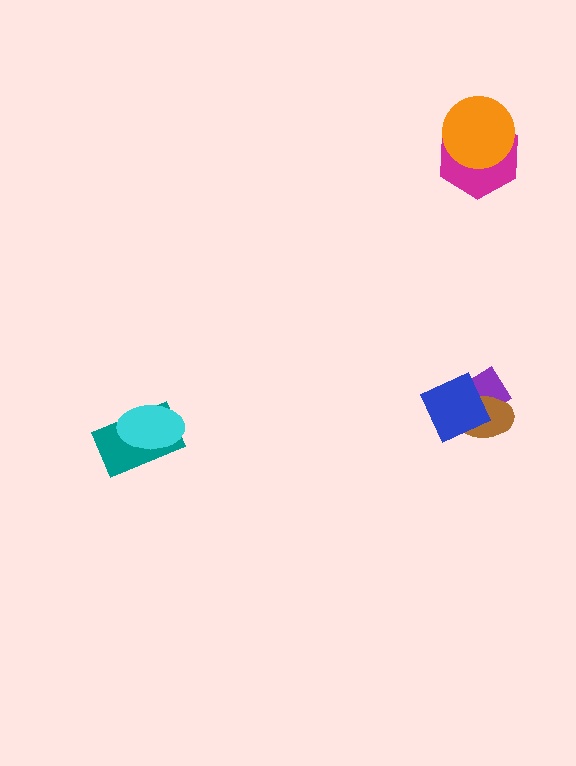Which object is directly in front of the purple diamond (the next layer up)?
The brown ellipse is directly in front of the purple diamond.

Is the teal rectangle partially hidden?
Yes, it is partially covered by another shape.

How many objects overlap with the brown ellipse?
2 objects overlap with the brown ellipse.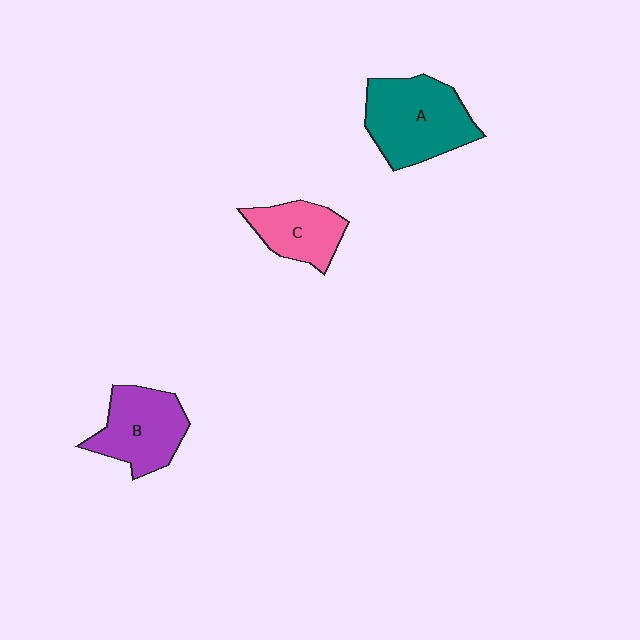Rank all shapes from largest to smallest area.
From largest to smallest: A (teal), B (purple), C (pink).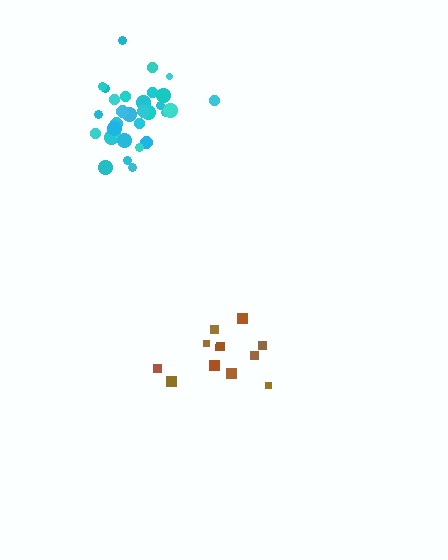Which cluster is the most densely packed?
Cyan.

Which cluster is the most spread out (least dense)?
Brown.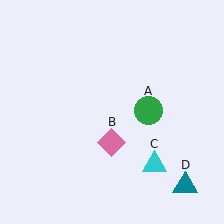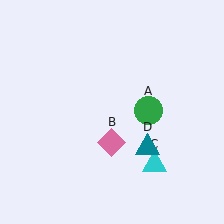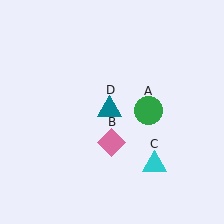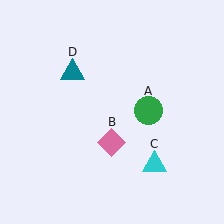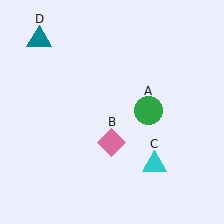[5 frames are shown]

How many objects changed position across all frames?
1 object changed position: teal triangle (object D).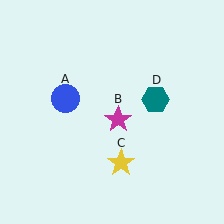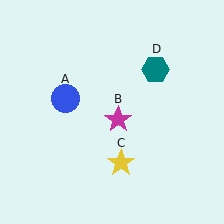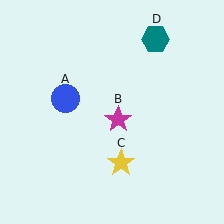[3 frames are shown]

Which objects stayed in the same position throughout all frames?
Blue circle (object A) and magenta star (object B) and yellow star (object C) remained stationary.